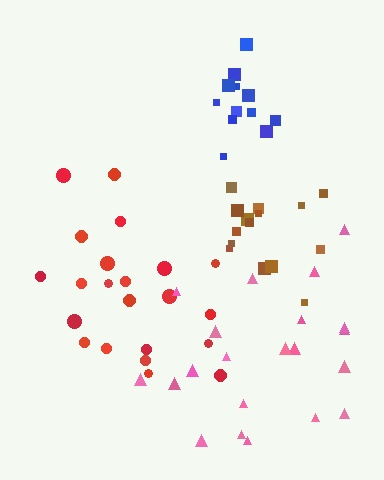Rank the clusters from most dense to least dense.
blue, brown, red, pink.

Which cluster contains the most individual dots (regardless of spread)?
Red (22).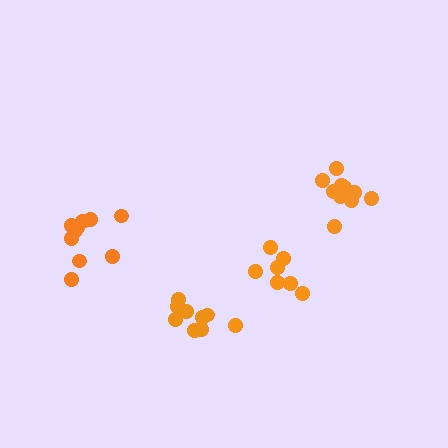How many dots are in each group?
Group 1: 12 dots, Group 2: 8 dots, Group 3: 10 dots, Group 4: 8 dots (38 total).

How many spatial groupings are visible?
There are 4 spatial groupings.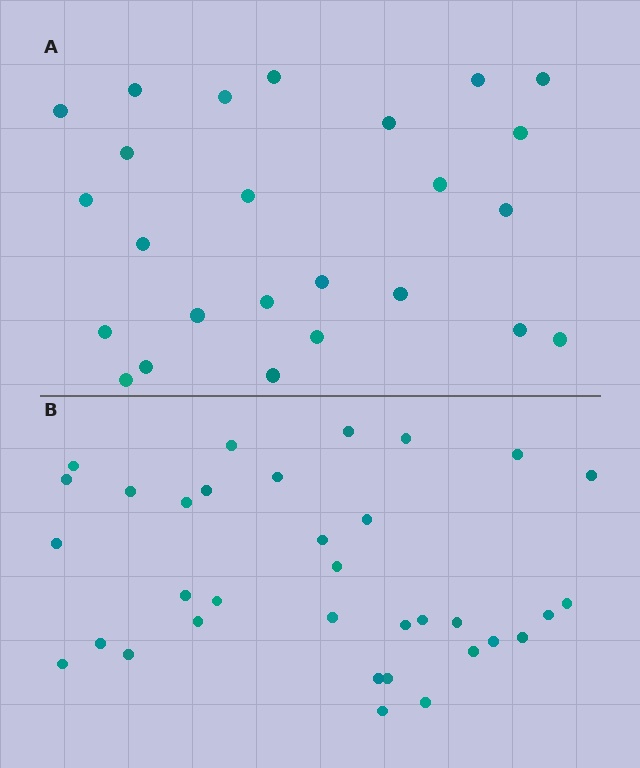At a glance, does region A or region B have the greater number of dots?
Region B (the bottom region) has more dots.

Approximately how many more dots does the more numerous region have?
Region B has roughly 8 or so more dots than region A.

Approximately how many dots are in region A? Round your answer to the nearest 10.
About 20 dots. (The exact count is 25, which rounds to 20.)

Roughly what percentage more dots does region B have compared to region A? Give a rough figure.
About 35% more.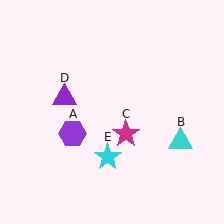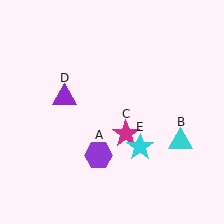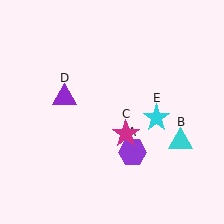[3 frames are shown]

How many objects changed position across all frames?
2 objects changed position: purple hexagon (object A), cyan star (object E).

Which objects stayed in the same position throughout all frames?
Cyan triangle (object B) and magenta star (object C) and purple triangle (object D) remained stationary.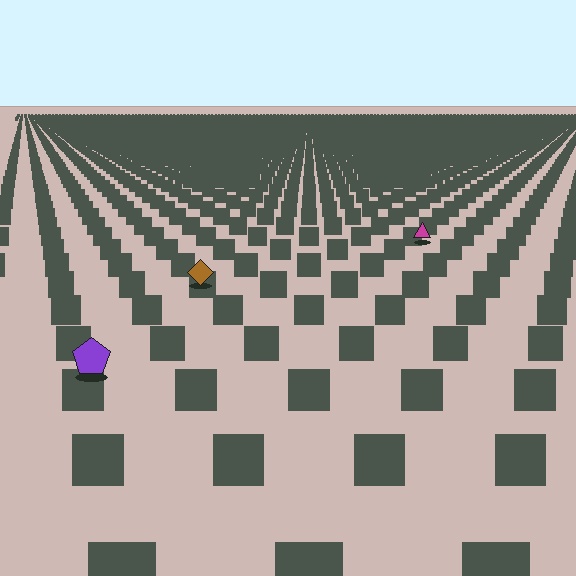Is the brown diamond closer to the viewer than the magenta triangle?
Yes. The brown diamond is closer — you can tell from the texture gradient: the ground texture is coarser near it.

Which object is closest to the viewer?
The purple pentagon is closest. The texture marks near it are larger and more spread out.